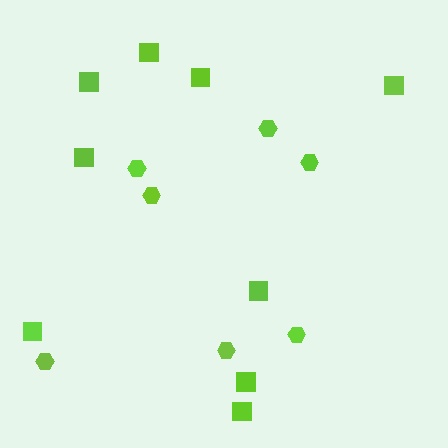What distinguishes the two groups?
There are 2 groups: one group of hexagons (7) and one group of squares (9).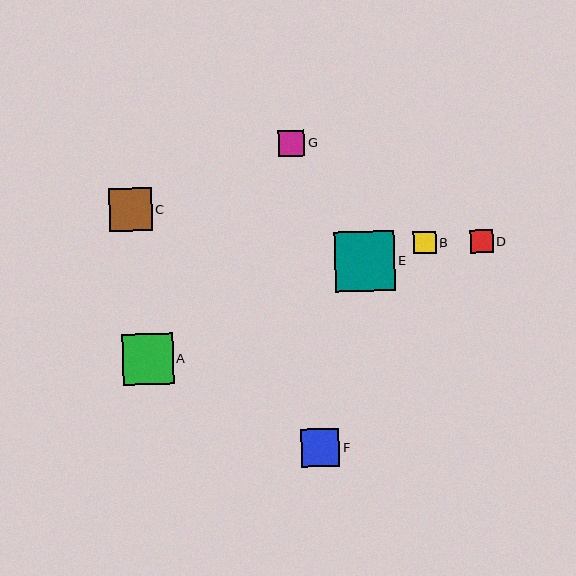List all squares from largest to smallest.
From largest to smallest: E, A, C, F, G, D, B.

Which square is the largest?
Square E is the largest with a size of approximately 60 pixels.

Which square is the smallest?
Square B is the smallest with a size of approximately 23 pixels.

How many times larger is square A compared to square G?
Square A is approximately 1.9 times the size of square G.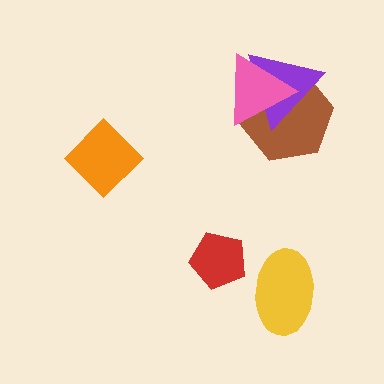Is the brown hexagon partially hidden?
Yes, it is partially covered by another shape.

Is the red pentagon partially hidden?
No, no other shape covers it.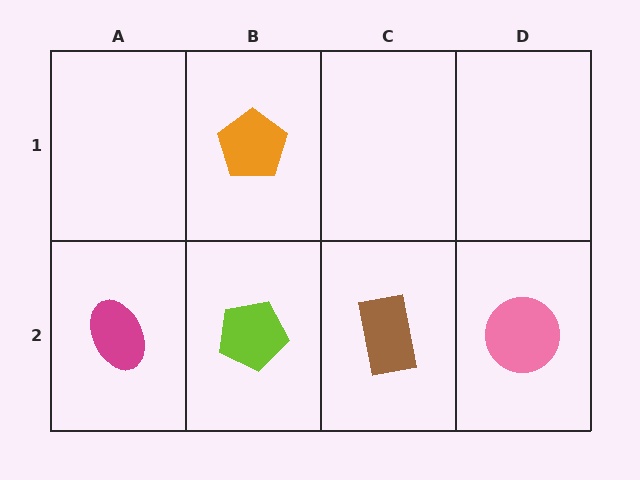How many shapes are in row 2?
4 shapes.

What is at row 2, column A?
A magenta ellipse.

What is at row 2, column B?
A lime pentagon.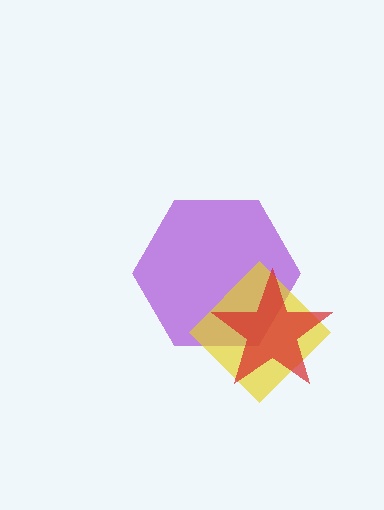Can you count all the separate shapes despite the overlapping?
Yes, there are 3 separate shapes.